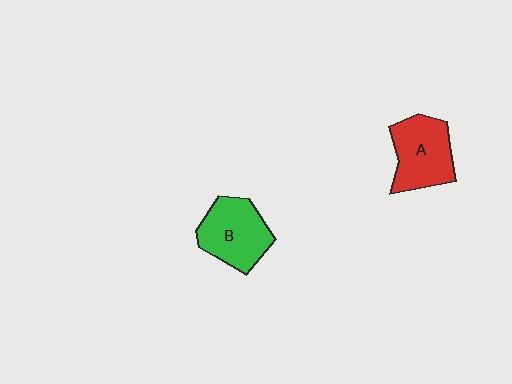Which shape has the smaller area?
Shape B (green).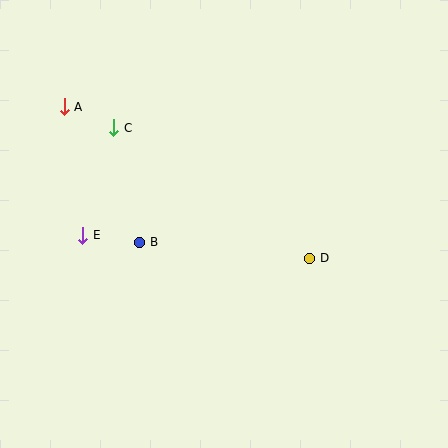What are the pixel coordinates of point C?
Point C is at (114, 128).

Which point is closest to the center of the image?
Point B at (140, 242) is closest to the center.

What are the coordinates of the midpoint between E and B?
The midpoint between E and B is at (111, 239).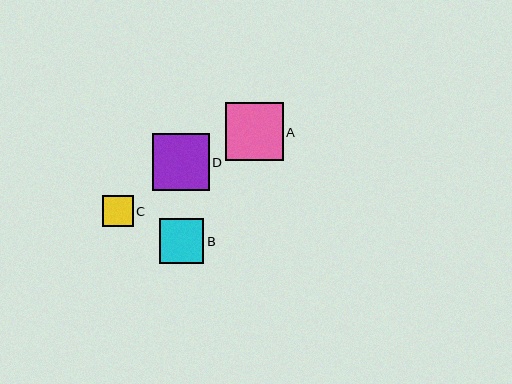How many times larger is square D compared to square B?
Square D is approximately 1.3 times the size of square B.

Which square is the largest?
Square A is the largest with a size of approximately 58 pixels.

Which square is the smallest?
Square C is the smallest with a size of approximately 30 pixels.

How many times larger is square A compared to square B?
Square A is approximately 1.3 times the size of square B.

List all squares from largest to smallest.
From largest to smallest: A, D, B, C.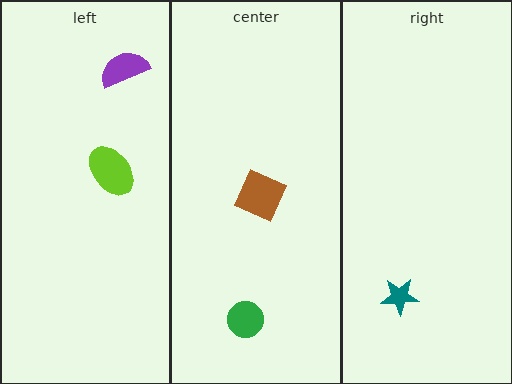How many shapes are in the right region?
1.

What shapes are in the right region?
The teal star.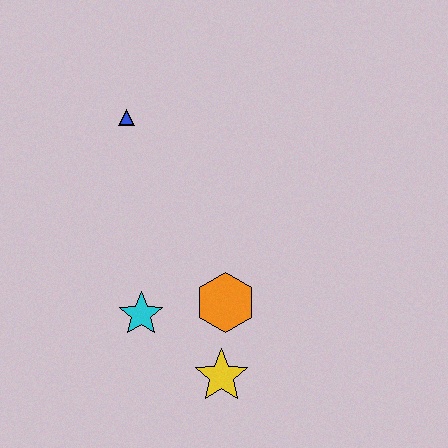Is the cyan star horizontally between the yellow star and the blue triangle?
Yes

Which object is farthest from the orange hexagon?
The blue triangle is farthest from the orange hexagon.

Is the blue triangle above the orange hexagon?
Yes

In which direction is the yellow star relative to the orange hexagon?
The yellow star is below the orange hexagon.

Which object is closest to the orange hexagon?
The yellow star is closest to the orange hexagon.